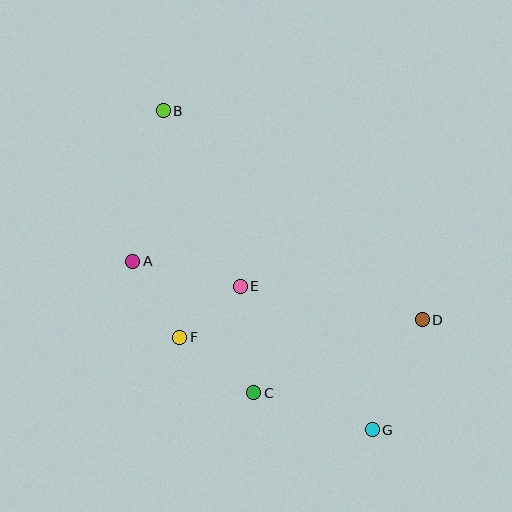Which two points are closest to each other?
Points E and F are closest to each other.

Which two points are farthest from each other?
Points B and G are farthest from each other.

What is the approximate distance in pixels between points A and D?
The distance between A and D is approximately 295 pixels.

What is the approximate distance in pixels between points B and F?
The distance between B and F is approximately 227 pixels.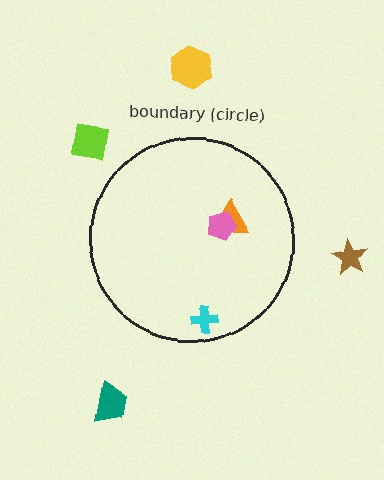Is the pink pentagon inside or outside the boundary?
Inside.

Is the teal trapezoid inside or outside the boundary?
Outside.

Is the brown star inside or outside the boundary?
Outside.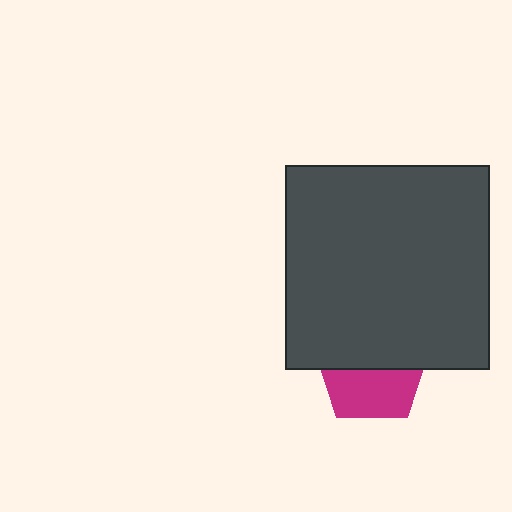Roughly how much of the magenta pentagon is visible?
About half of it is visible (roughly 48%).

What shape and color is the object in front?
The object in front is a dark gray square.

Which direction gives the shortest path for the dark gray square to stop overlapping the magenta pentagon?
Moving up gives the shortest separation.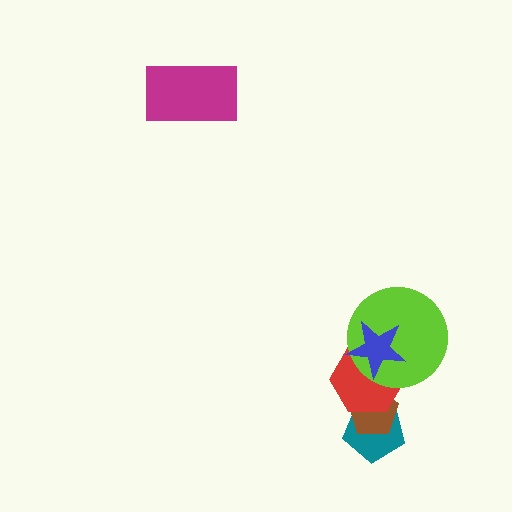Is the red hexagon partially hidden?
Yes, it is partially covered by another shape.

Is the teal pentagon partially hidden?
Yes, it is partially covered by another shape.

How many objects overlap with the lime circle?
2 objects overlap with the lime circle.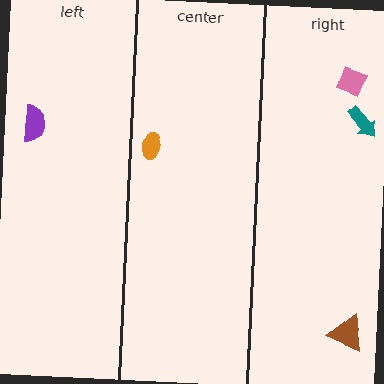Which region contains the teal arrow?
The right region.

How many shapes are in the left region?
1.